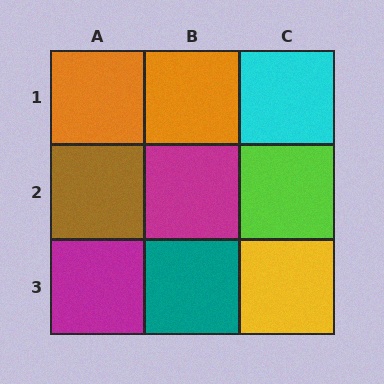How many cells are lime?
1 cell is lime.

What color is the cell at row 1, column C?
Cyan.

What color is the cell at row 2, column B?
Magenta.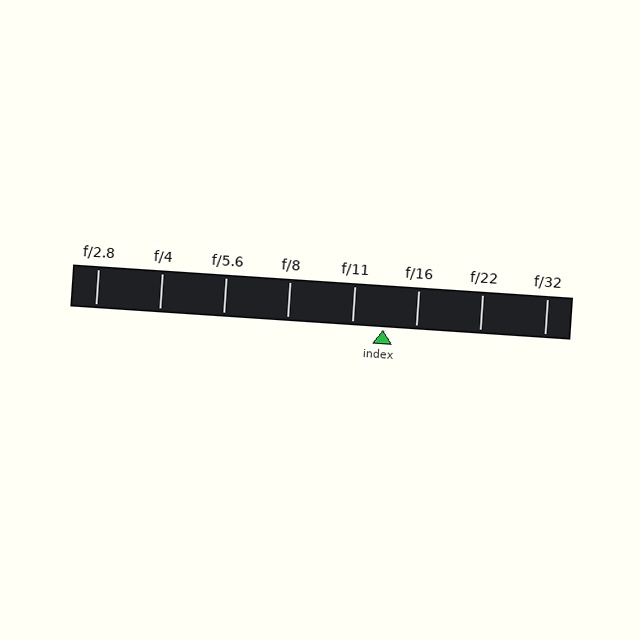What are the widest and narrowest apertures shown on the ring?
The widest aperture shown is f/2.8 and the narrowest is f/32.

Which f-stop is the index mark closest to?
The index mark is closest to f/11.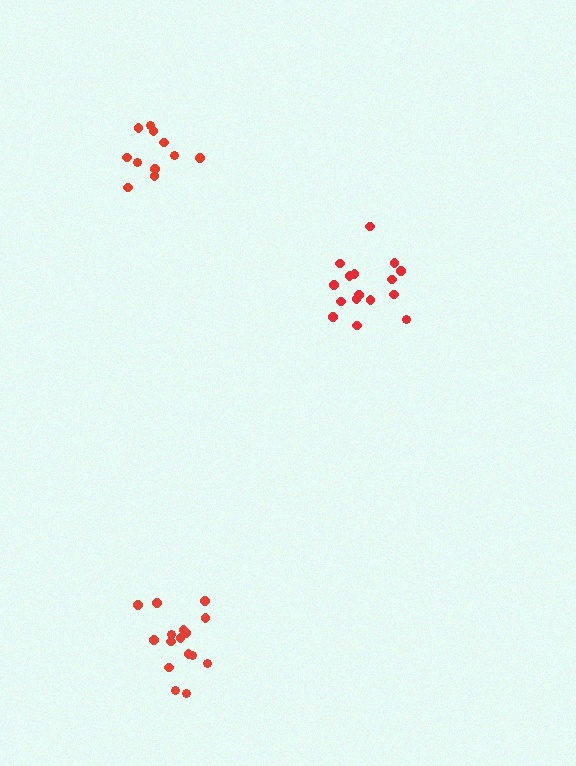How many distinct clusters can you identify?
There are 3 distinct clusters.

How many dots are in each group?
Group 1: 16 dots, Group 2: 16 dots, Group 3: 11 dots (43 total).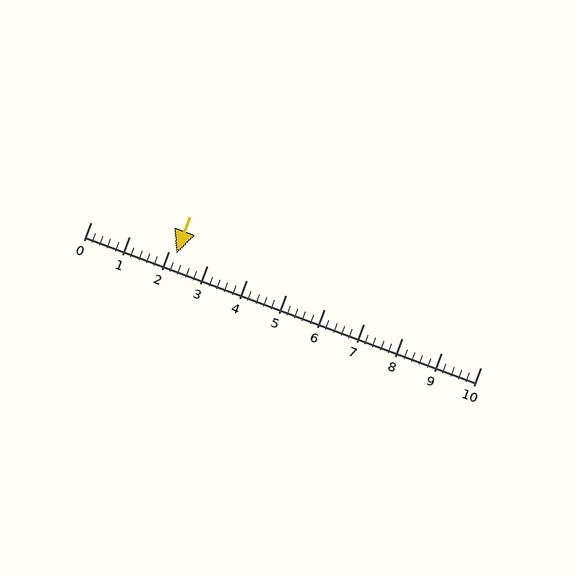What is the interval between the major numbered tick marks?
The major tick marks are spaced 1 units apart.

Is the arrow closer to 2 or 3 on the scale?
The arrow is closer to 2.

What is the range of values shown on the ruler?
The ruler shows values from 0 to 10.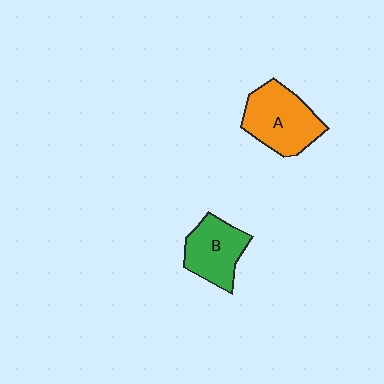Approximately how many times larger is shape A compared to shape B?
Approximately 1.3 times.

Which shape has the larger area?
Shape A (orange).